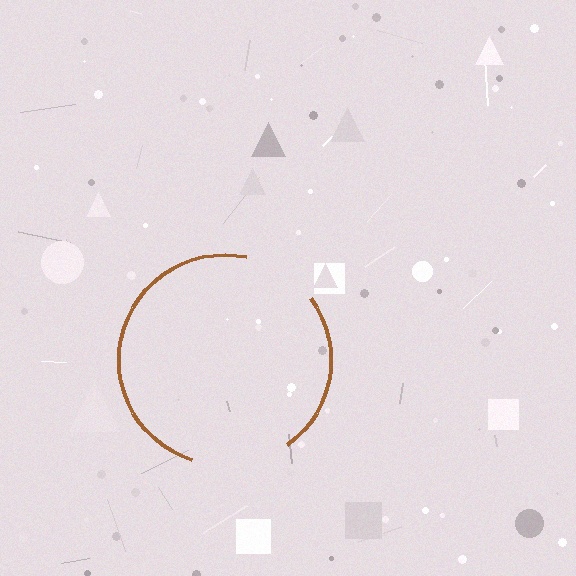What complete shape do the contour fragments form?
The contour fragments form a circle.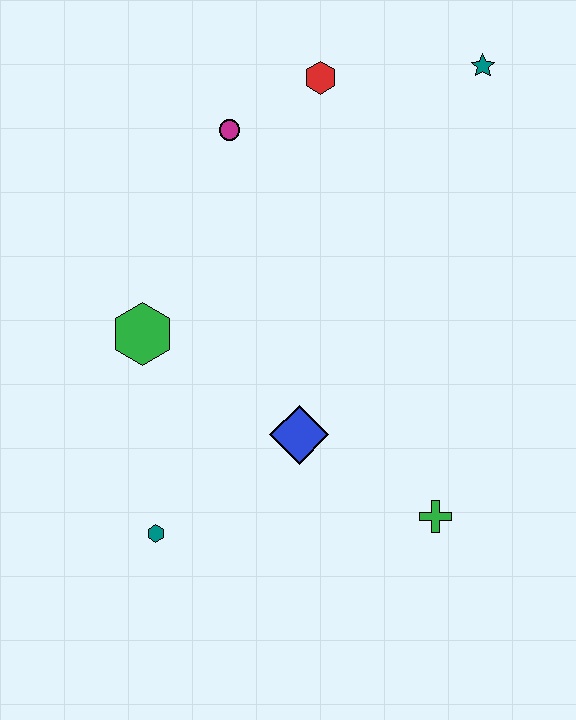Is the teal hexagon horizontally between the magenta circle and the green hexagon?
Yes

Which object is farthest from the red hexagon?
The teal hexagon is farthest from the red hexagon.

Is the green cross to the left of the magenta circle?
No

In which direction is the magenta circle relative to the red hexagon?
The magenta circle is to the left of the red hexagon.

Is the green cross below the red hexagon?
Yes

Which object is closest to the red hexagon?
The magenta circle is closest to the red hexagon.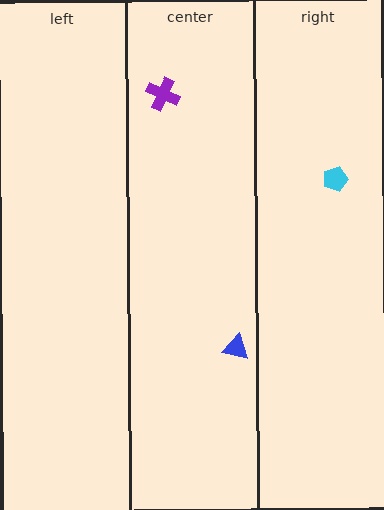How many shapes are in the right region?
1.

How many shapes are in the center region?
2.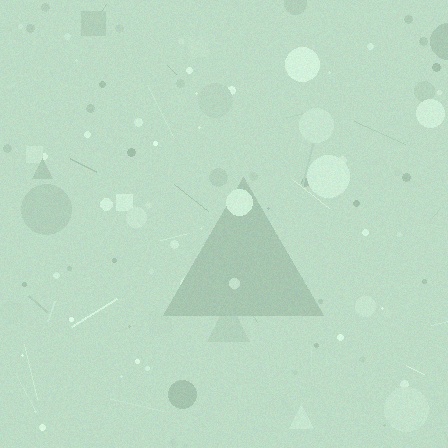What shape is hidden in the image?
A triangle is hidden in the image.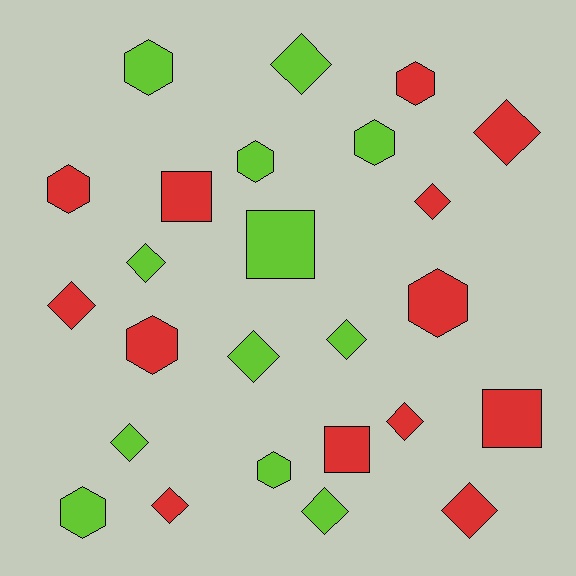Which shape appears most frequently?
Diamond, with 12 objects.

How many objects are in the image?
There are 25 objects.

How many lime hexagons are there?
There are 5 lime hexagons.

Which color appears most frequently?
Red, with 13 objects.